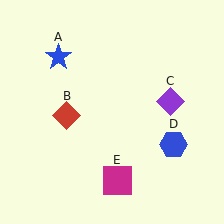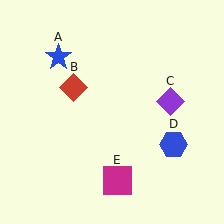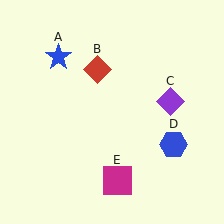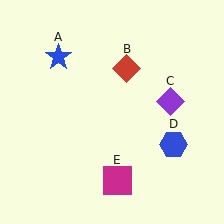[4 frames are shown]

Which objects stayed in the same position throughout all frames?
Blue star (object A) and purple diamond (object C) and blue hexagon (object D) and magenta square (object E) remained stationary.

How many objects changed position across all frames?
1 object changed position: red diamond (object B).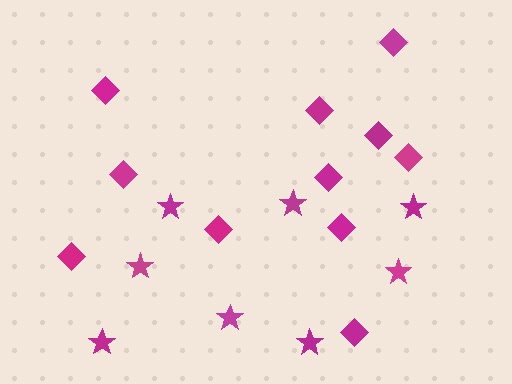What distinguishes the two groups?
There are 2 groups: one group of stars (8) and one group of diamonds (11).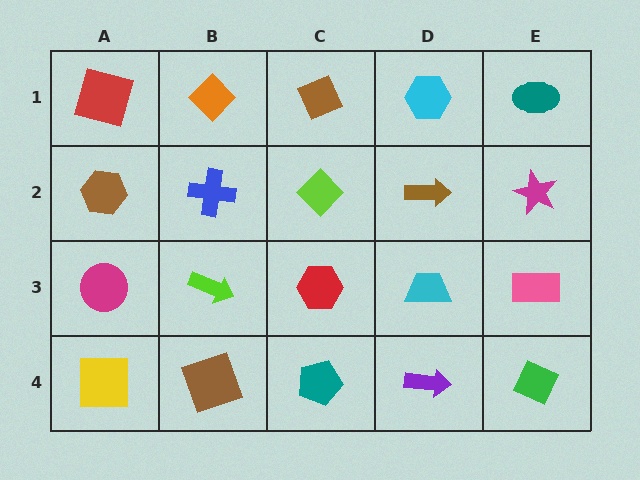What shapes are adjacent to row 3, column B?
A blue cross (row 2, column B), a brown square (row 4, column B), a magenta circle (row 3, column A), a red hexagon (row 3, column C).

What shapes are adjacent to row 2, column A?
A red square (row 1, column A), a magenta circle (row 3, column A), a blue cross (row 2, column B).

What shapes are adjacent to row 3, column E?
A magenta star (row 2, column E), a green diamond (row 4, column E), a cyan trapezoid (row 3, column D).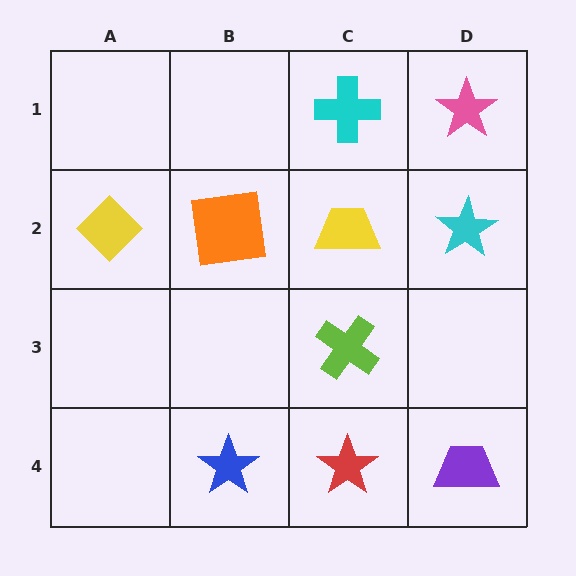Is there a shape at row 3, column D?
No, that cell is empty.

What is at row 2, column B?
An orange square.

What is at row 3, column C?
A lime cross.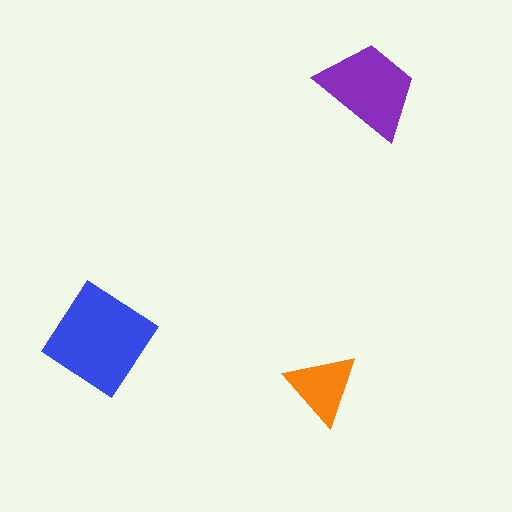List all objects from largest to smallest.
The blue diamond, the purple trapezoid, the orange triangle.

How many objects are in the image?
There are 3 objects in the image.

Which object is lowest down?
The orange triangle is bottommost.